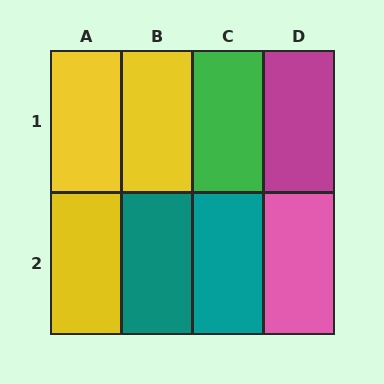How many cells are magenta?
1 cell is magenta.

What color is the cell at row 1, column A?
Yellow.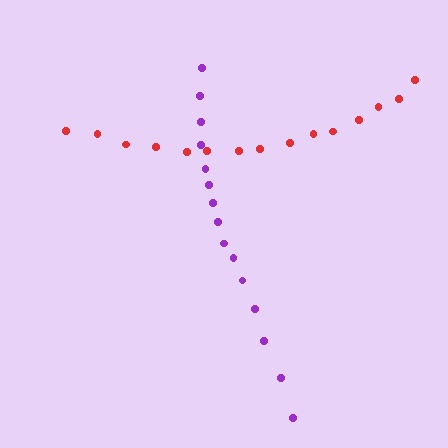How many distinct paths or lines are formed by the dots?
There are 2 distinct paths.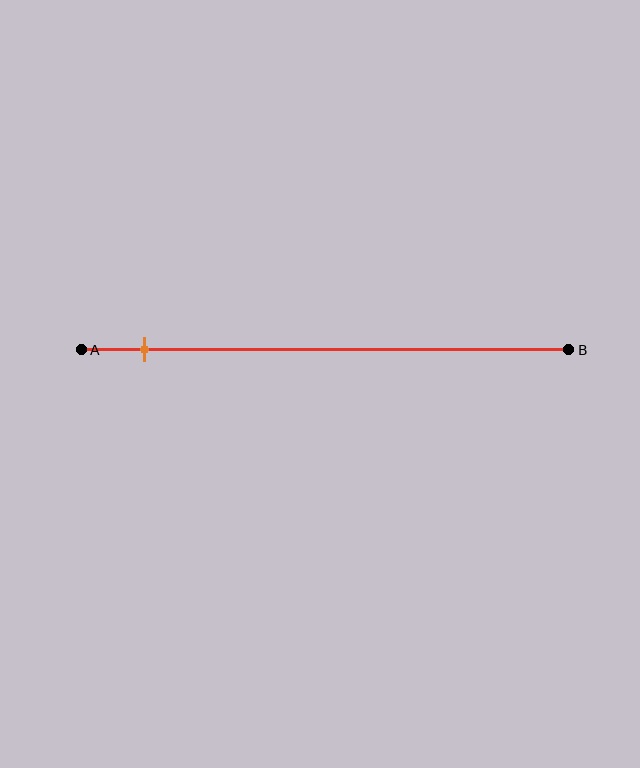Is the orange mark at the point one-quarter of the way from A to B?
No, the mark is at about 15% from A, not at the 25% one-quarter point.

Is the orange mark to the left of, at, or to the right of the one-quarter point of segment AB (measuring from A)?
The orange mark is to the left of the one-quarter point of segment AB.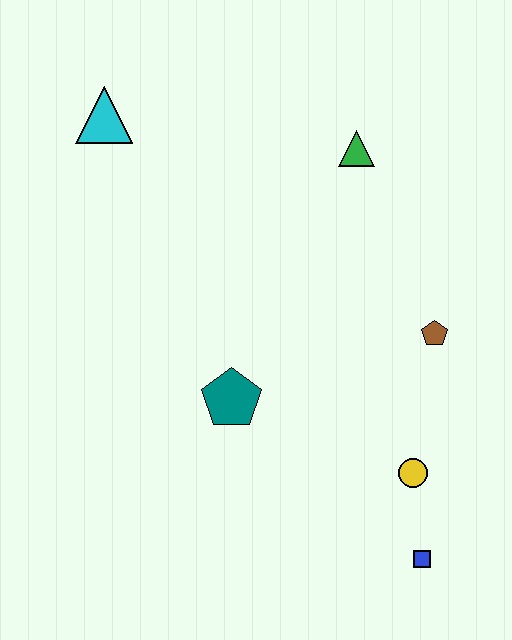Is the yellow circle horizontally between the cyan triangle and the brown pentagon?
Yes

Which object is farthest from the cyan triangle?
The blue square is farthest from the cyan triangle.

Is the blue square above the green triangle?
No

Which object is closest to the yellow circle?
The blue square is closest to the yellow circle.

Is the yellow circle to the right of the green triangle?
Yes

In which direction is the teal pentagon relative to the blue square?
The teal pentagon is to the left of the blue square.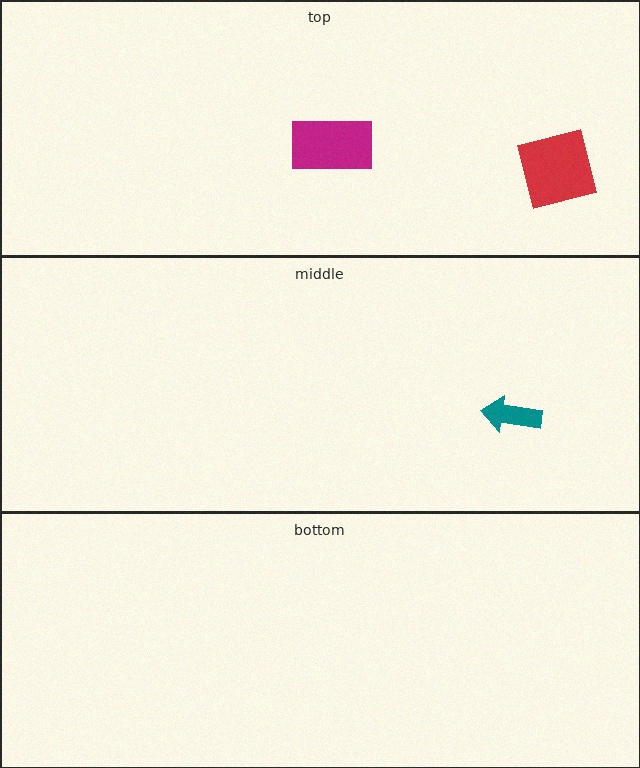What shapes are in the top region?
The magenta rectangle, the red square.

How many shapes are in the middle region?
1.